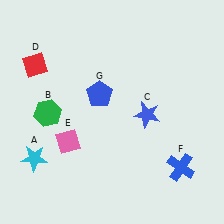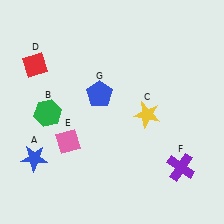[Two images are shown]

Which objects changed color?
A changed from cyan to blue. C changed from blue to yellow. F changed from blue to purple.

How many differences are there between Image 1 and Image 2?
There are 3 differences between the two images.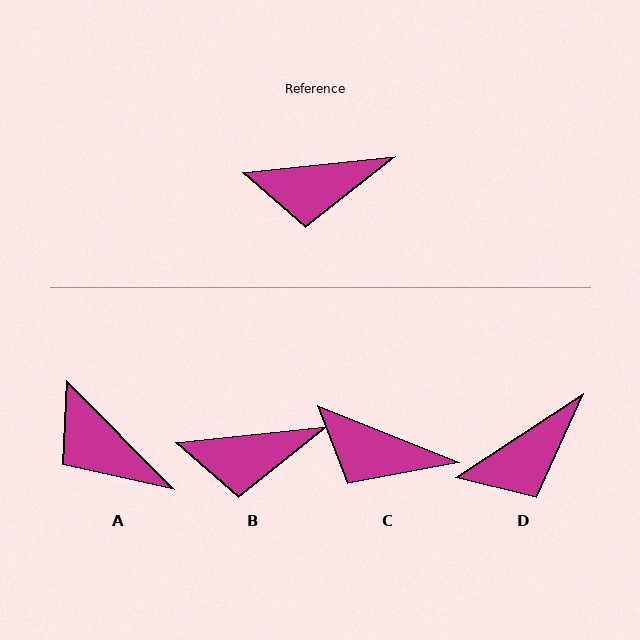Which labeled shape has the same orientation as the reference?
B.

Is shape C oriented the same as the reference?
No, it is off by about 28 degrees.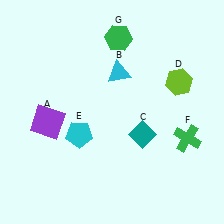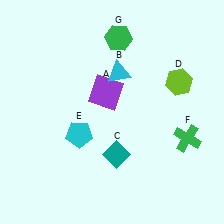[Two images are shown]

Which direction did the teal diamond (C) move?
The teal diamond (C) moved left.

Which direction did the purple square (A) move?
The purple square (A) moved right.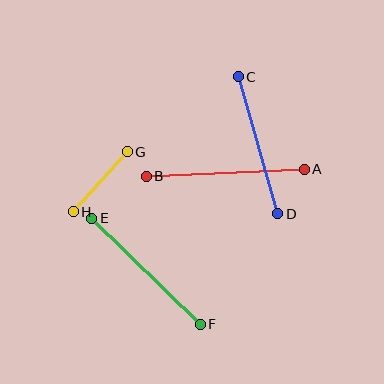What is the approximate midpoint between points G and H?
The midpoint is at approximately (100, 182) pixels.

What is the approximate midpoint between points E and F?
The midpoint is at approximately (146, 271) pixels.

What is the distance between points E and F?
The distance is approximately 151 pixels.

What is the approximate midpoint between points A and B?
The midpoint is at approximately (225, 173) pixels.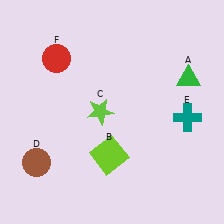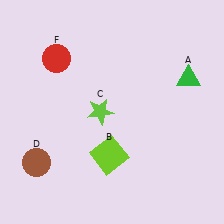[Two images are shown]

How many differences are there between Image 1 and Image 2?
There is 1 difference between the two images.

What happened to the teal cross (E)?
The teal cross (E) was removed in Image 2. It was in the bottom-right area of Image 1.